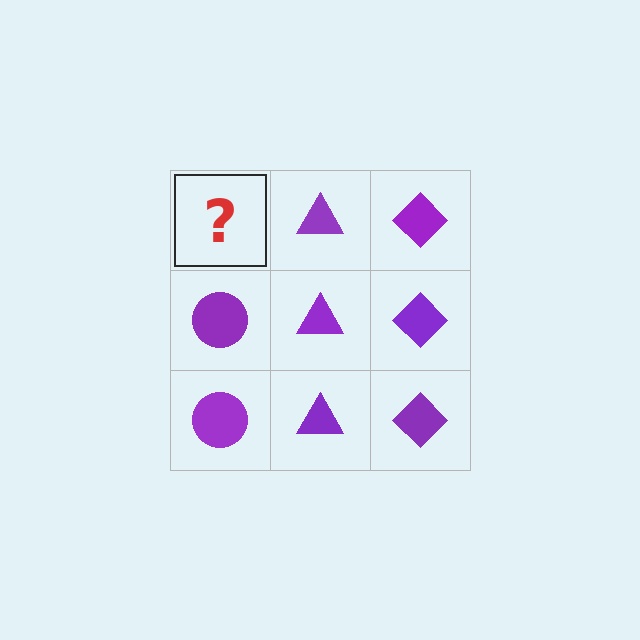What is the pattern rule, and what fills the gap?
The rule is that each column has a consistent shape. The gap should be filled with a purple circle.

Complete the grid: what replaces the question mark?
The question mark should be replaced with a purple circle.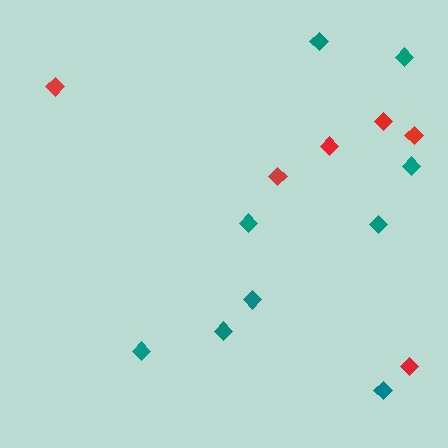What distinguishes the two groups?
There are 2 groups: one group of red diamonds (6) and one group of teal diamonds (9).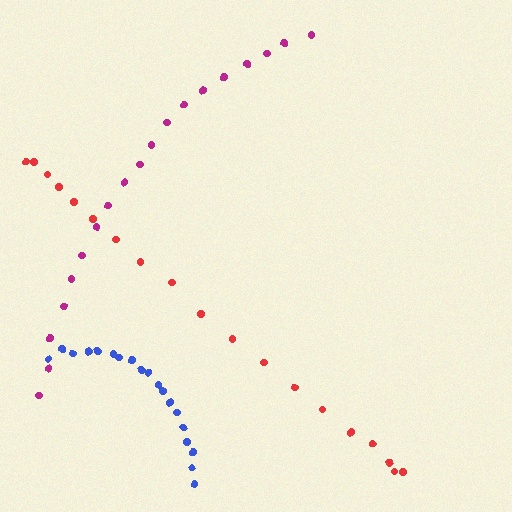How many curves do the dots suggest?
There are 3 distinct paths.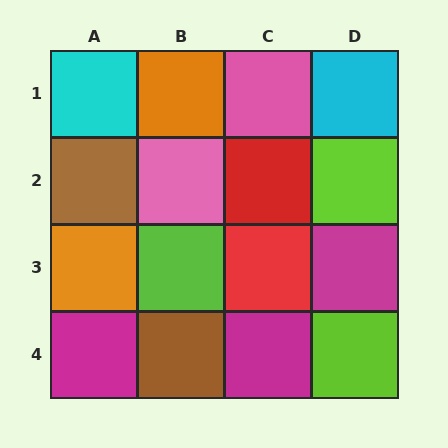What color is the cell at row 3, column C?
Red.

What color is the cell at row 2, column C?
Red.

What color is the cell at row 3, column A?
Orange.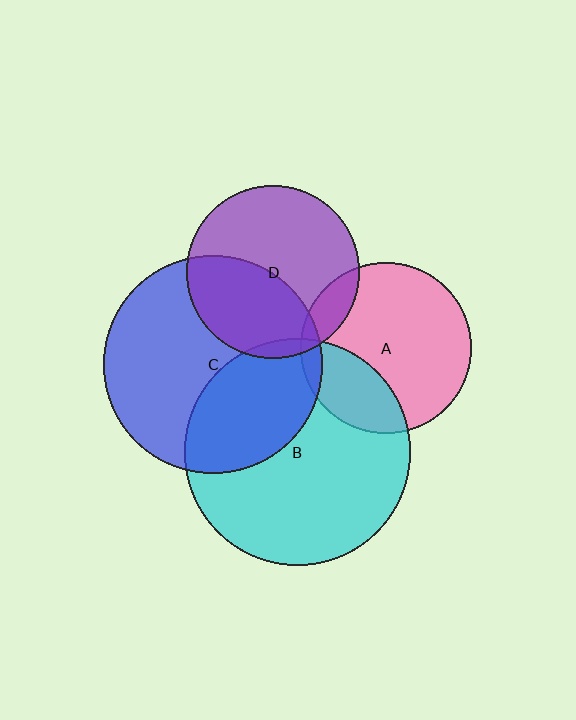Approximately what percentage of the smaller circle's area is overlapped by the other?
Approximately 10%.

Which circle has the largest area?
Circle B (cyan).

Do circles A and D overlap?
Yes.